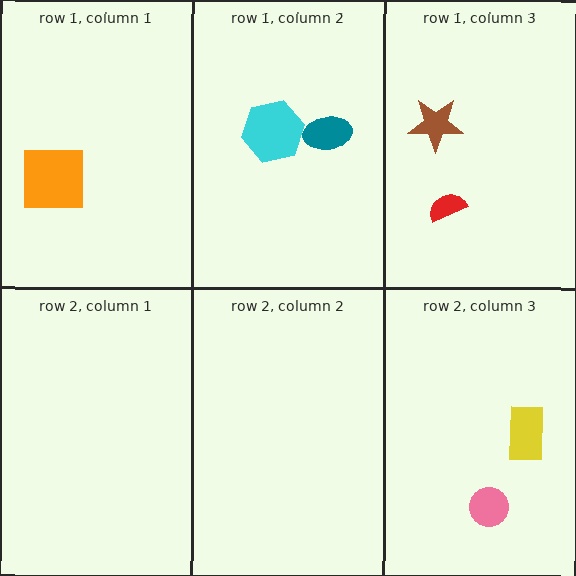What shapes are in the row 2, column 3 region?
The pink circle, the yellow rectangle.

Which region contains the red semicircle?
The row 1, column 3 region.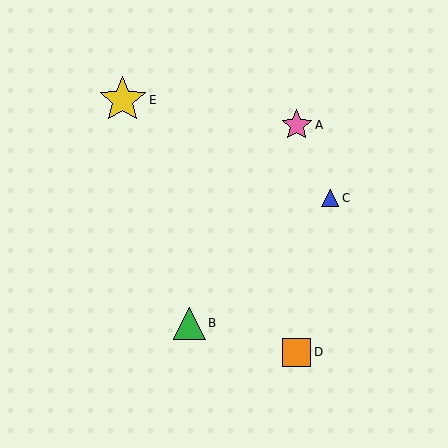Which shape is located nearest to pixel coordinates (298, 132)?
The pink star (labeled A) at (297, 125) is nearest to that location.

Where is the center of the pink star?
The center of the pink star is at (297, 125).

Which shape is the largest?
The yellow star (labeled E) is the largest.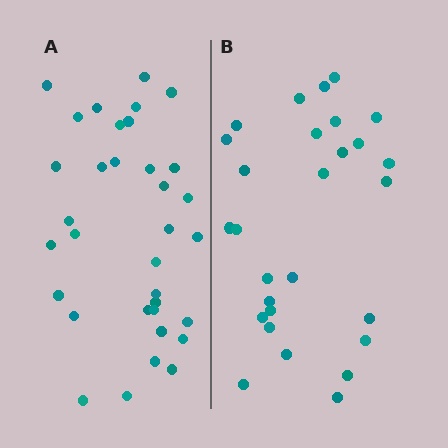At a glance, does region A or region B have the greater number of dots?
Region A (the left region) has more dots.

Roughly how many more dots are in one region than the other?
Region A has about 6 more dots than region B.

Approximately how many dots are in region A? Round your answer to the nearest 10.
About 30 dots. (The exact count is 34, which rounds to 30.)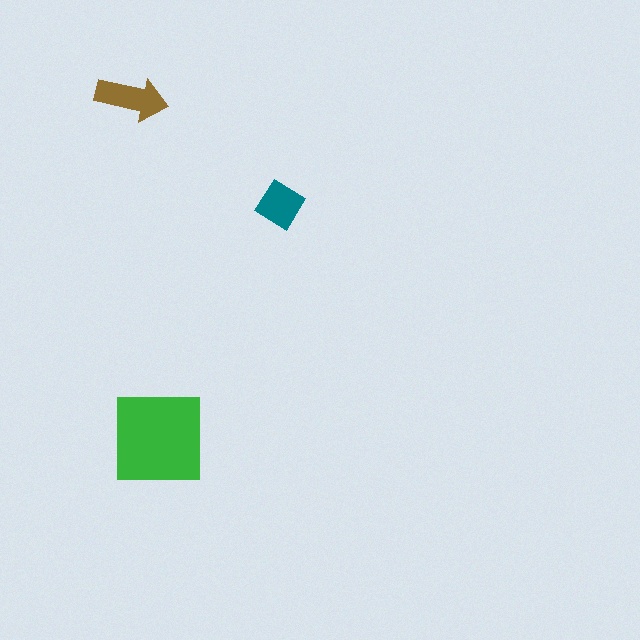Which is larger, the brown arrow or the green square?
The green square.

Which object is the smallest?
The teal diamond.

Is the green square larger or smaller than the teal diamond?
Larger.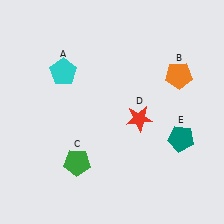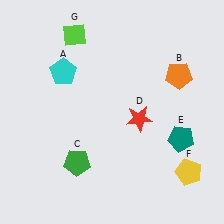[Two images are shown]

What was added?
A yellow pentagon (F), a lime diamond (G) were added in Image 2.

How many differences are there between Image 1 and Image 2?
There are 2 differences between the two images.